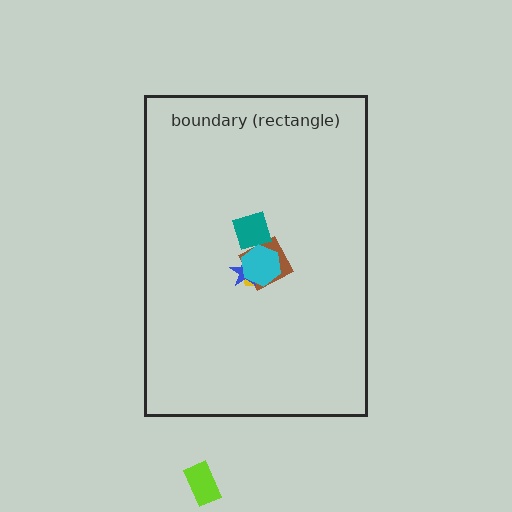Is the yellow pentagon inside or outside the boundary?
Inside.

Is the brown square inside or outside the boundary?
Inside.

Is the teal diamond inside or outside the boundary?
Inside.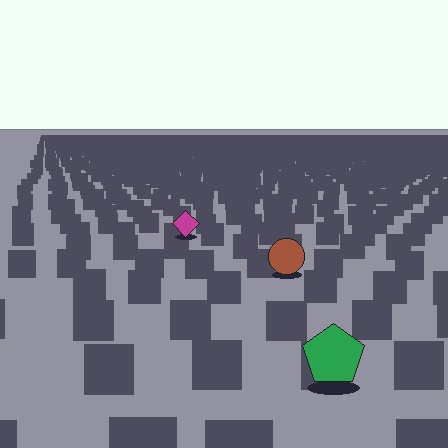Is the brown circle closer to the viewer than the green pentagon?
No. The green pentagon is closer — you can tell from the texture gradient: the ground texture is coarser near it.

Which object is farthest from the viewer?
The magenta diamond is farthest from the viewer. It appears smaller and the ground texture around it is denser.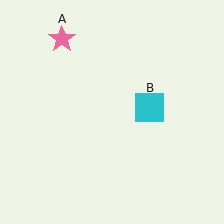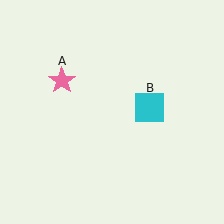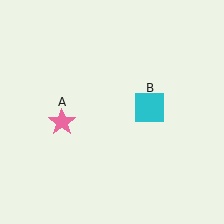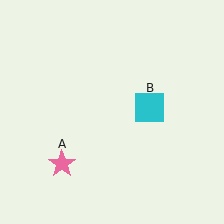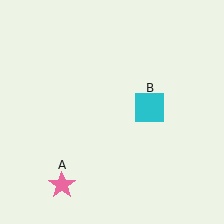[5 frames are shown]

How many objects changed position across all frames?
1 object changed position: pink star (object A).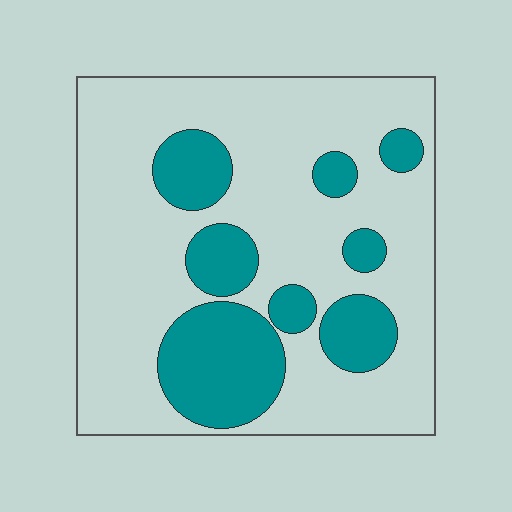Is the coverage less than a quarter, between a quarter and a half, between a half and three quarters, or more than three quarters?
Between a quarter and a half.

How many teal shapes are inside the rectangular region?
8.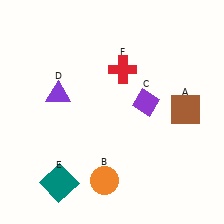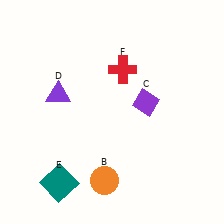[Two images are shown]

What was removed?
The brown square (A) was removed in Image 2.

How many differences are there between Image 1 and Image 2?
There is 1 difference between the two images.